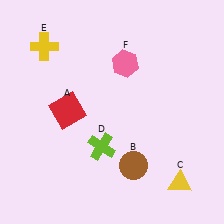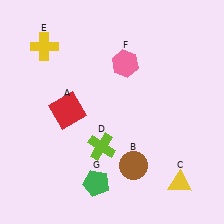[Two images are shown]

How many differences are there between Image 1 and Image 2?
There is 1 difference between the two images.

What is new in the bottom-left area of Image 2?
A green pentagon (G) was added in the bottom-left area of Image 2.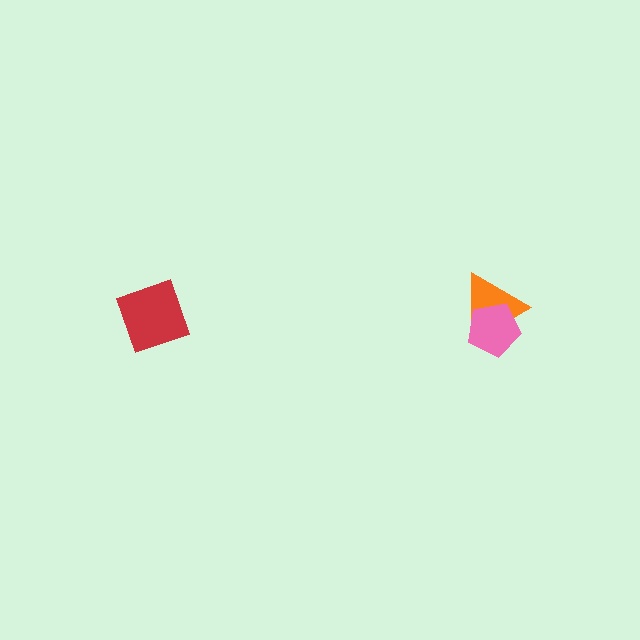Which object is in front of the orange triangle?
The pink pentagon is in front of the orange triangle.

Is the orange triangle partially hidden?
Yes, it is partially covered by another shape.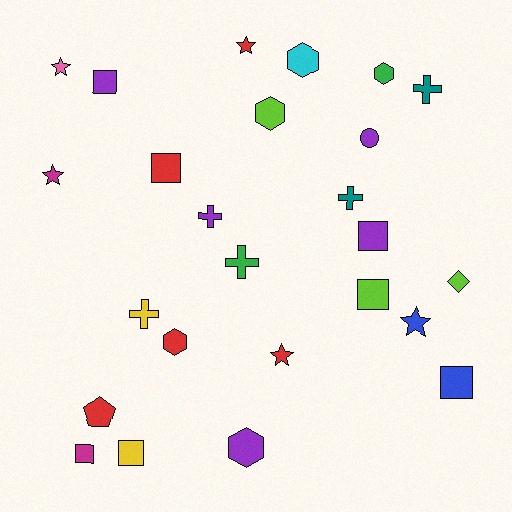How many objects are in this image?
There are 25 objects.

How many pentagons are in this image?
There is 1 pentagon.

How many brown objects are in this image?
There are no brown objects.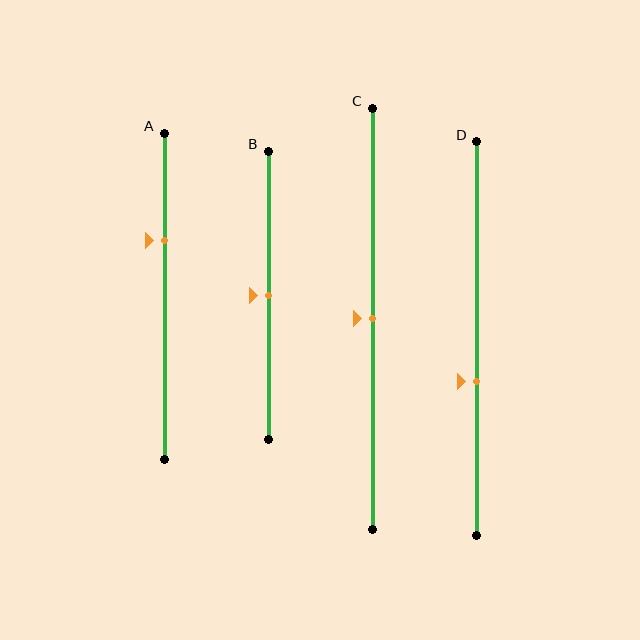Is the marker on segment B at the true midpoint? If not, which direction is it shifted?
Yes, the marker on segment B is at the true midpoint.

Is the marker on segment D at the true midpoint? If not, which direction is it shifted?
No, the marker on segment D is shifted downward by about 11% of the segment length.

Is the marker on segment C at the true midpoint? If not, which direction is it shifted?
Yes, the marker on segment C is at the true midpoint.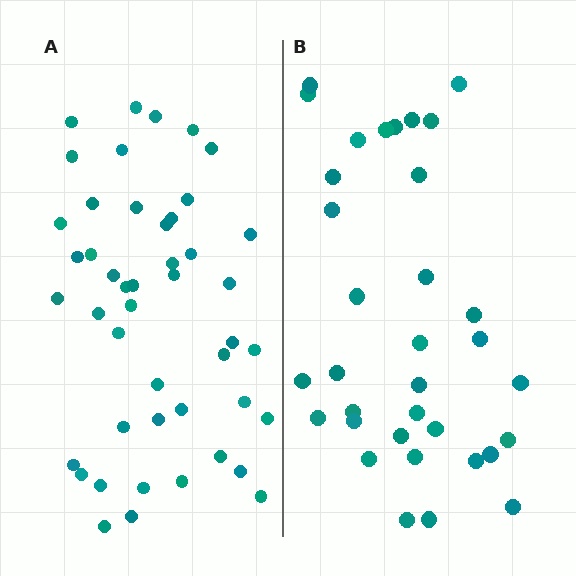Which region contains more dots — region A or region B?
Region A (the left region) has more dots.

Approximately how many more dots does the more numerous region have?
Region A has roughly 12 or so more dots than region B.